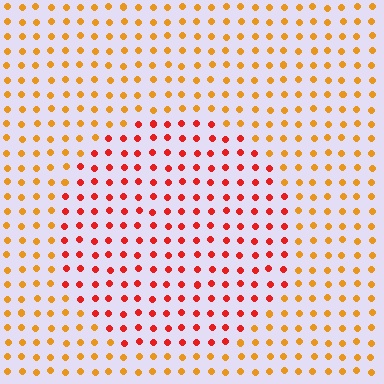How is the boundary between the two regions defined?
The boundary is defined purely by a slight shift in hue (about 36 degrees). Spacing, size, and orientation are identical on both sides.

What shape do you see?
I see a circle.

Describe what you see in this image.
The image is filled with small orange elements in a uniform arrangement. A circle-shaped region is visible where the elements are tinted to a slightly different hue, forming a subtle color boundary.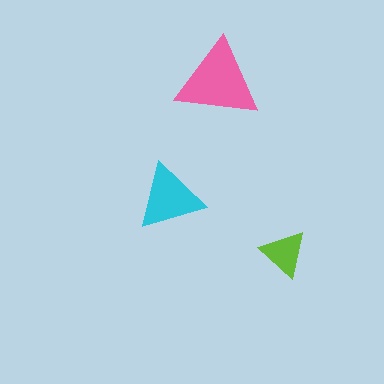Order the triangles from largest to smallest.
the pink one, the cyan one, the lime one.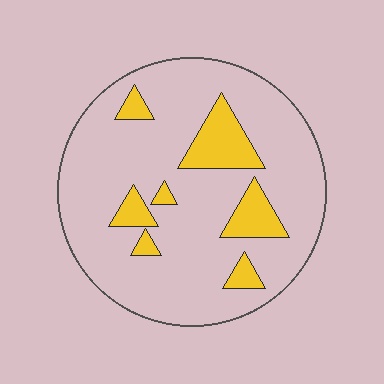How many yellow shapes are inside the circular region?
7.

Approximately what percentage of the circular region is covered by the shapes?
Approximately 15%.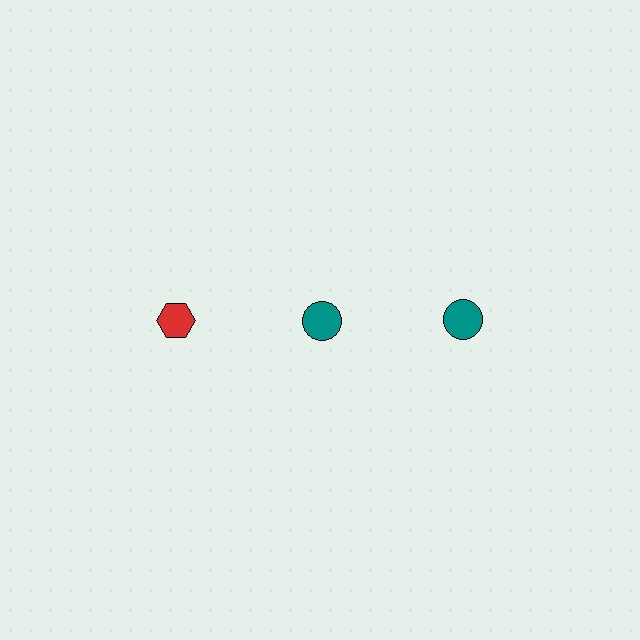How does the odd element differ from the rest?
It differs in both color (red instead of teal) and shape (hexagon instead of circle).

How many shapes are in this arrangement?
There are 3 shapes arranged in a grid pattern.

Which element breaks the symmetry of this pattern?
The red hexagon in the top row, leftmost column breaks the symmetry. All other shapes are teal circles.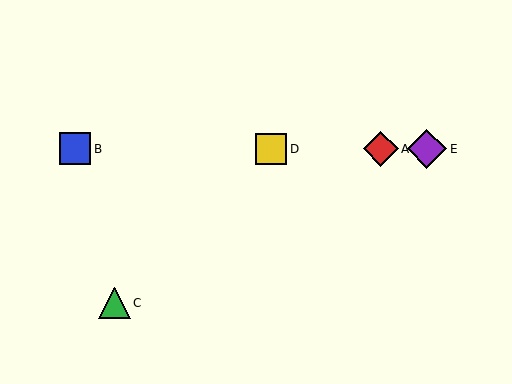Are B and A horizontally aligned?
Yes, both are at y≈149.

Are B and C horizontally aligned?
No, B is at y≈149 and C is at y≈303.